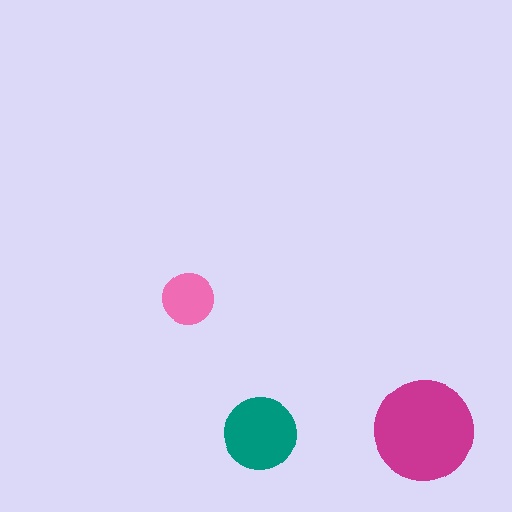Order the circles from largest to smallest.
the magenta one, the teal one, the pink one.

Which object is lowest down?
The teal circle is bottommost.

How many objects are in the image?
There are 3 objects in the image.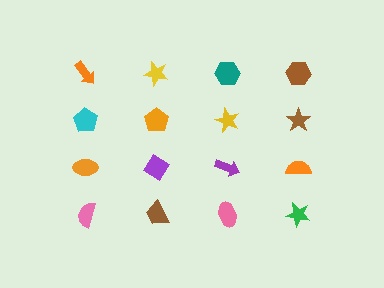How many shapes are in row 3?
4 shapes.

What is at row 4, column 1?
A pink semicircle.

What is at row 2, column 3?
A yellow star.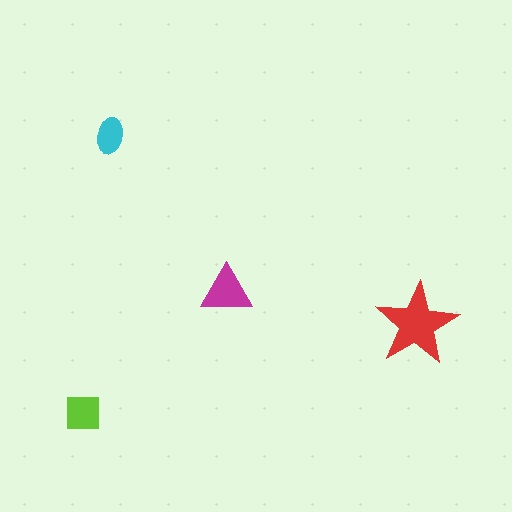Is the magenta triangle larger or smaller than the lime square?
Larger.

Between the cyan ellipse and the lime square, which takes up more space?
The lime square.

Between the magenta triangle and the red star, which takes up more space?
The red star.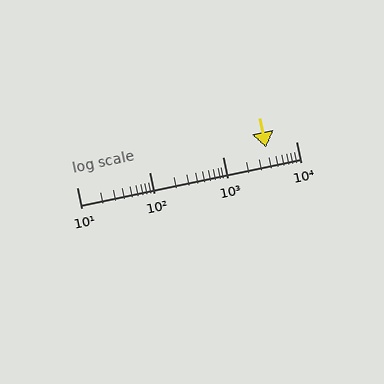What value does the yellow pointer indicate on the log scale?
The pointer indicates approximately 3900.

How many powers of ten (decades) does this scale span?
The scale spans 3 decades, from 10 to 10000.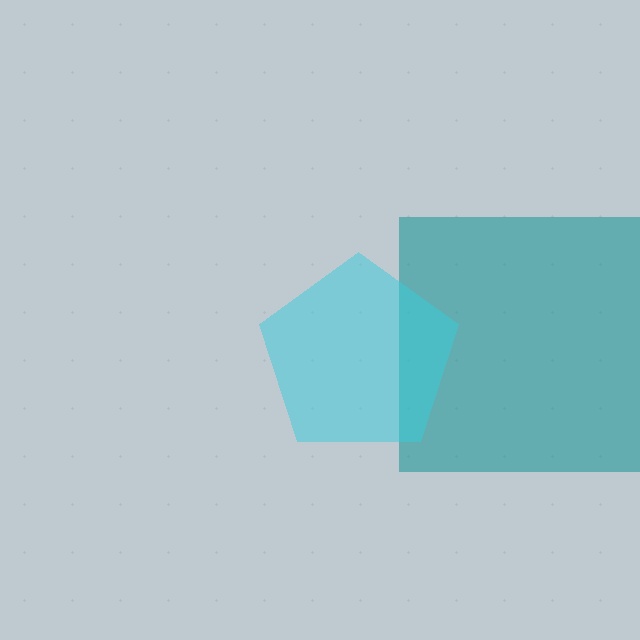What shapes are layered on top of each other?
The layered shapes are: a teal square, a cyan pentagon.